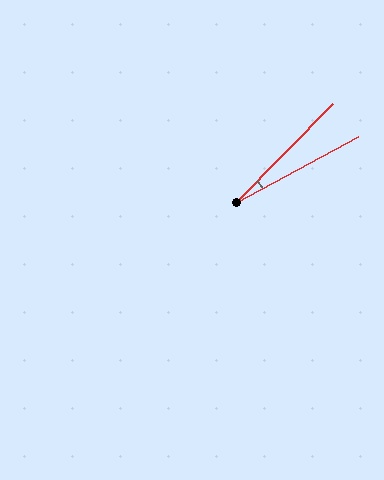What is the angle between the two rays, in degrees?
Approximately 17 degrees.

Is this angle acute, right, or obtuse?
It is acute.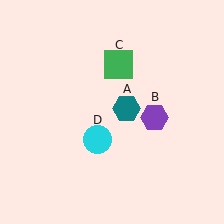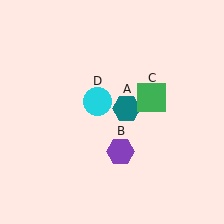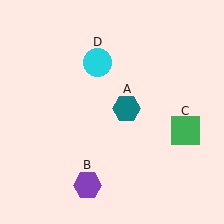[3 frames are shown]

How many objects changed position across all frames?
3 objects changed position: purple hexagon (object B), green square (object C), cyan circle (object D).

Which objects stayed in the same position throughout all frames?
Teal hexagon (object A) remained stationary.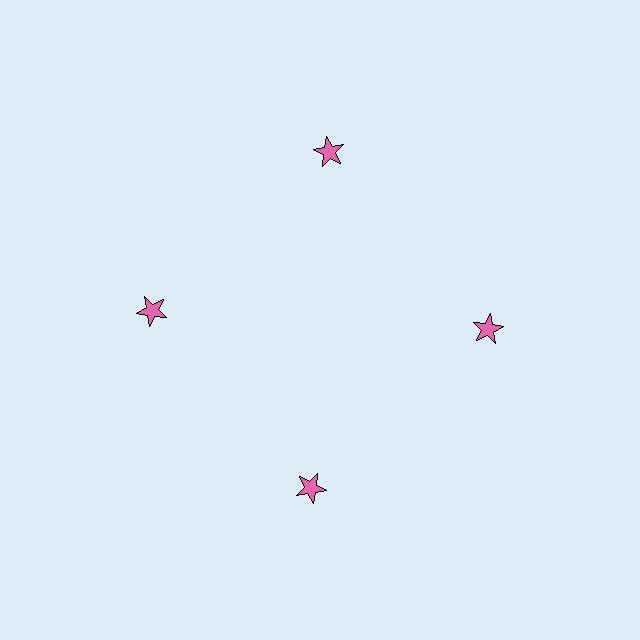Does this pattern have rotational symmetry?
Yes, this pattern has 4-fold rotational symmetry. It looks the same after rotating 90 degrees around the center.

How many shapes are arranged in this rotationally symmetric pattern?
There are 4 shapes, arranged in 4 groups of 1.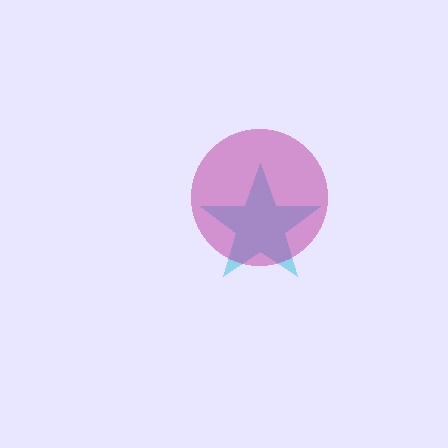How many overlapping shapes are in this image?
There are 2 overlapping shapes in the image.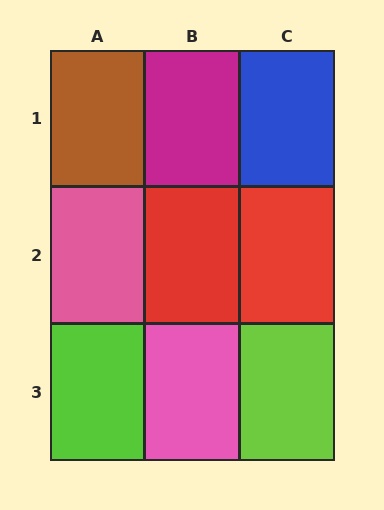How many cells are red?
2 cells are red.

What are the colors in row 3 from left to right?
Lime, pink, lime.